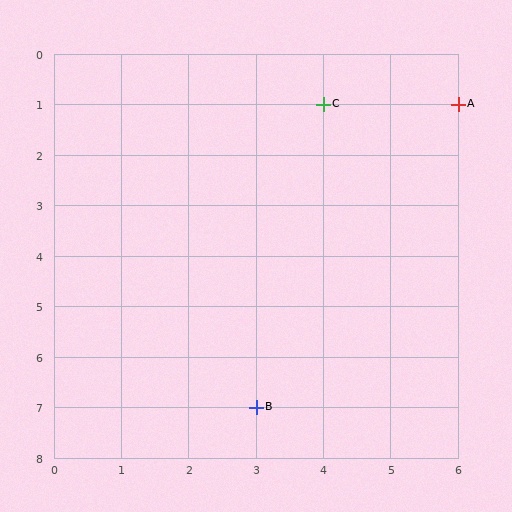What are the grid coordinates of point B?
Point B is at grid coordinates (3, 7).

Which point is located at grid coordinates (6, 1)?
Point A is at (6, 1).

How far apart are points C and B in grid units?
Points C and B are 1 column and 6 rows apart (about 6.1 grid units diagonally).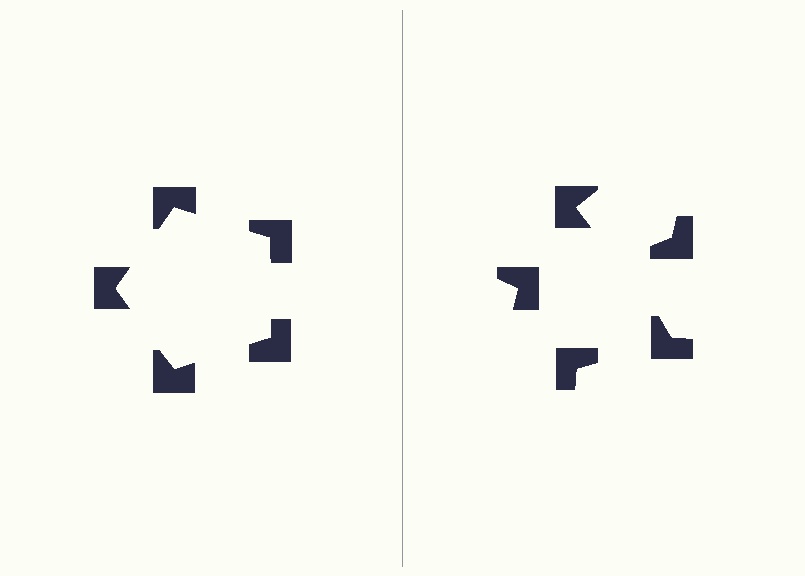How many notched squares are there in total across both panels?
10 — 5 on each side.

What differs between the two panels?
The notched squares are positioned identically on both sides; only the wedge orientations differ. On the left they align to a pentagon; on the right they are misaligned.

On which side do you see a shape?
An illusory pentagon appears on the left side. On the right side the wedge cuts are rotated, so no coherent shape forms.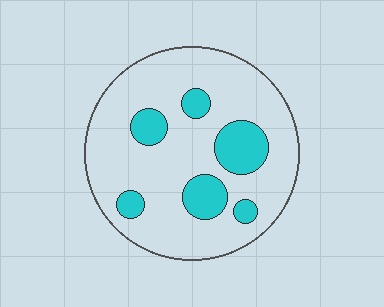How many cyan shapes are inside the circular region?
6.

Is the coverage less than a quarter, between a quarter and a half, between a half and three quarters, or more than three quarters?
Less than a quarter.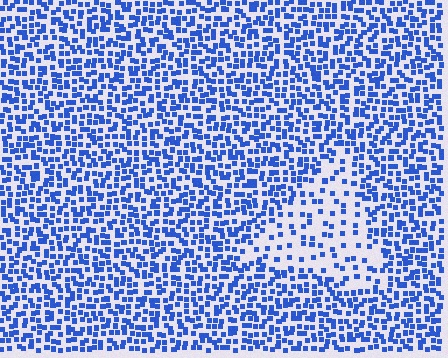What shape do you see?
I see a triangle.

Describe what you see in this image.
The image contains small blue elements arranged at two different densities. A triangle-shaped region is visible where the elements are less densely packed than the surrounding area.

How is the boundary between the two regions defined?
The boundary is defined by a change in element density (approximately 2.4x ratio). All elements are the same color, size, and shape.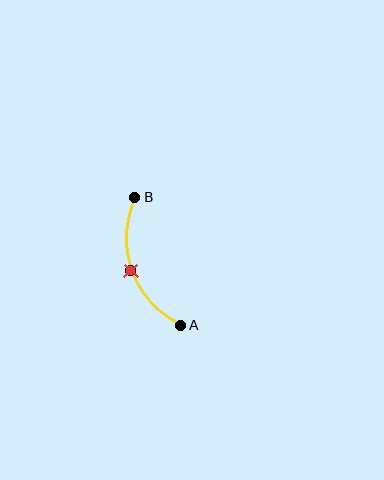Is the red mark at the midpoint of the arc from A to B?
Yes. The red mark lies on the arc at equal arc-length from both A and B — it is the arc midpoint.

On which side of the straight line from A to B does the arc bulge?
The arc bulges to the left of the straight line connecting A and B.